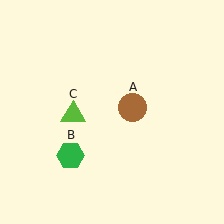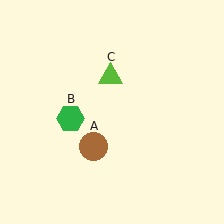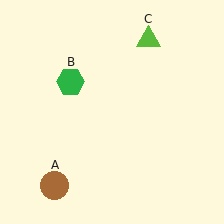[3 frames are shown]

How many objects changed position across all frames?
3 objects changed position: brown circle (object A), green hexagon (object B), lime triangle (object C).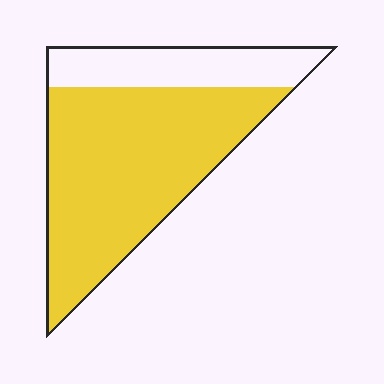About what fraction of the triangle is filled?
About three quarters (3/4).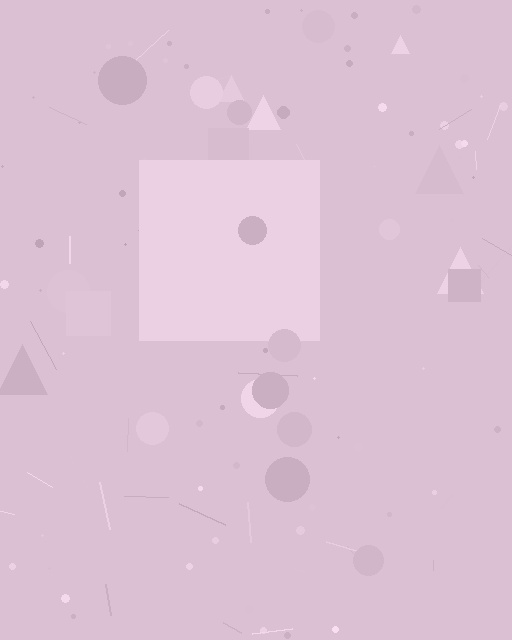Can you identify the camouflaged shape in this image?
The camouflaged shape is a square.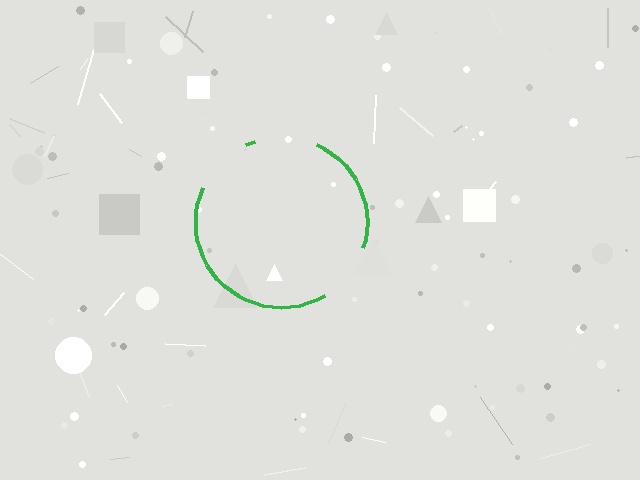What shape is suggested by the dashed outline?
The dashed outline suggests a circle.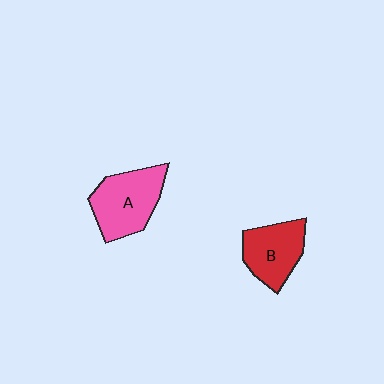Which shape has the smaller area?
Shape B (red).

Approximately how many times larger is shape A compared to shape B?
Approximately 1.2 times.